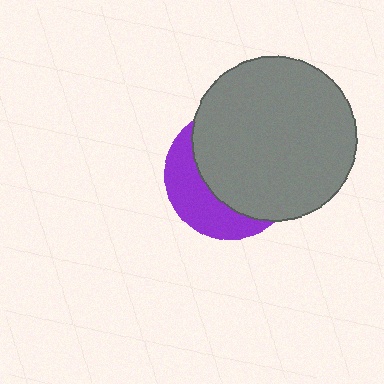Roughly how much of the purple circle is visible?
A small part of it is visible (roughly 34%).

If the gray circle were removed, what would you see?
You would see the complete purple circle.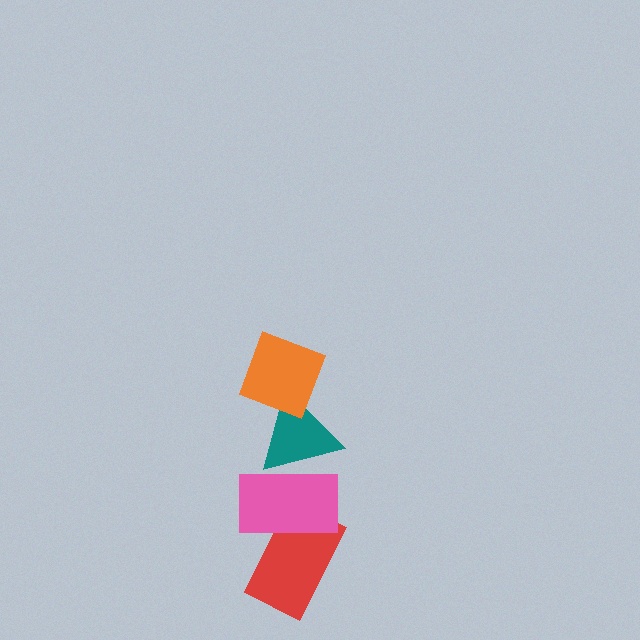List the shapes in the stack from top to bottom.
From top to bottom: the orange diamond, the teal triangle, the pink rectangle, the red rectangle.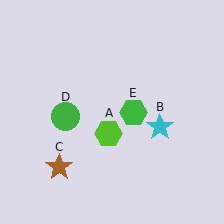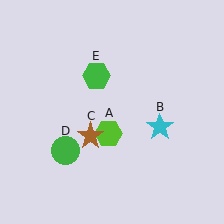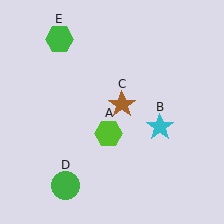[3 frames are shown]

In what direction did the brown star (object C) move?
The brown star (object C) moved up and to the right.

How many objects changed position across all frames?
3 objects changed position: brown star (object C), green circle (object D), green hexagon (object E).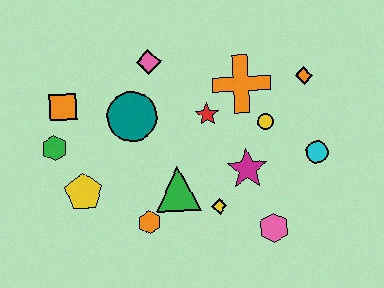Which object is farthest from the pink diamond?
The pink hexagon is farthest from the pink diamond.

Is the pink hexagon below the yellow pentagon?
Yes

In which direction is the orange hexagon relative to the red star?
The orange hexagon is below the red star.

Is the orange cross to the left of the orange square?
No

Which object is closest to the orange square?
The green hexagon is closest to the orange square.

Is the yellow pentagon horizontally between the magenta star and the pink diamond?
No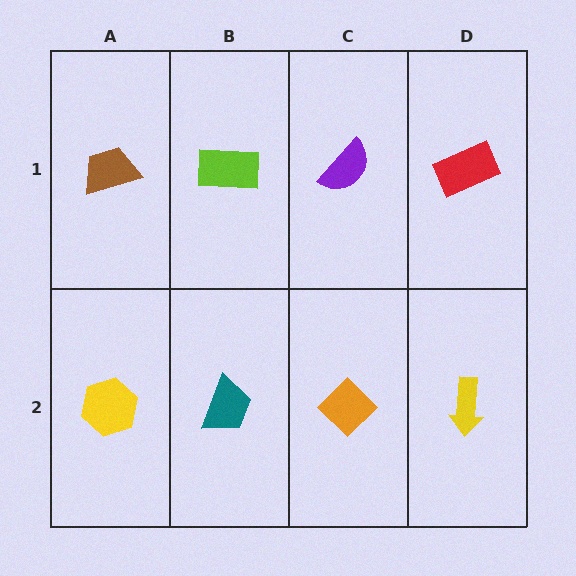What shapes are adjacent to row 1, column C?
An orange diamond (row 2, column C), a lime rectangle (row 1, column B), a red rectangle (row 1, column D).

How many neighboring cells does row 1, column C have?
3.